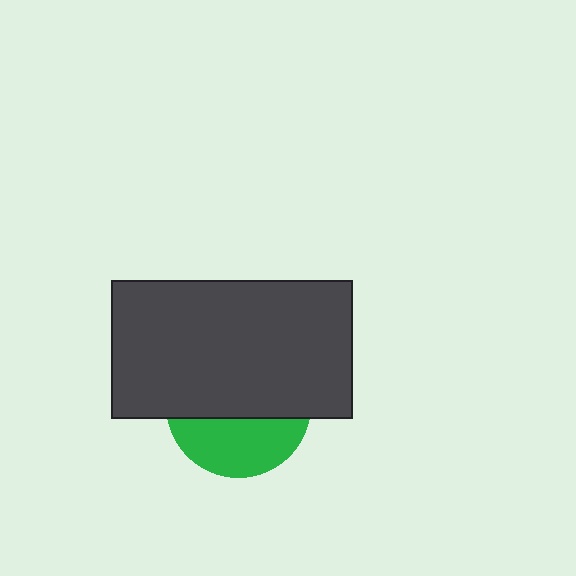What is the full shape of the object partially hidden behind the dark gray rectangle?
The partially hidden object is a green circle.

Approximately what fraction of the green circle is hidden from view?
Roughly 63% of the green circle is hidden behind the dark gray rectangle.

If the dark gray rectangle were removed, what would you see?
You would see the complete green circle.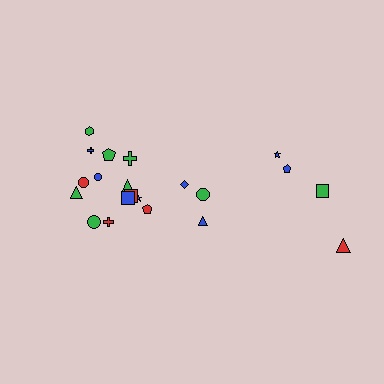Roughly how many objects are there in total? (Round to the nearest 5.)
Roughly 20 objects in total.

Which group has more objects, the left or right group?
The left group.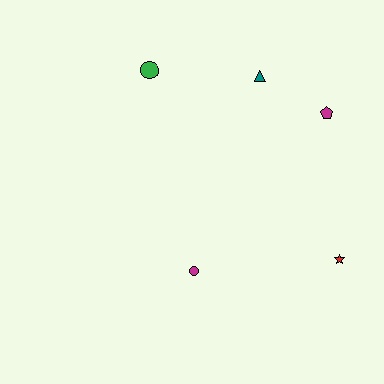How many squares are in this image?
There are no squares.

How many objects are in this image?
There are 5 objects.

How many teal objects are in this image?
There is 1 teal object.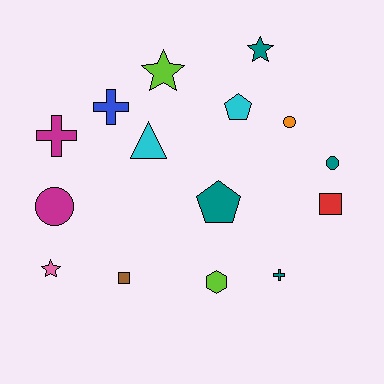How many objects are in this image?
There are 15 objects.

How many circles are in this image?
There are 3 circles.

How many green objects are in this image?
There are no green objects.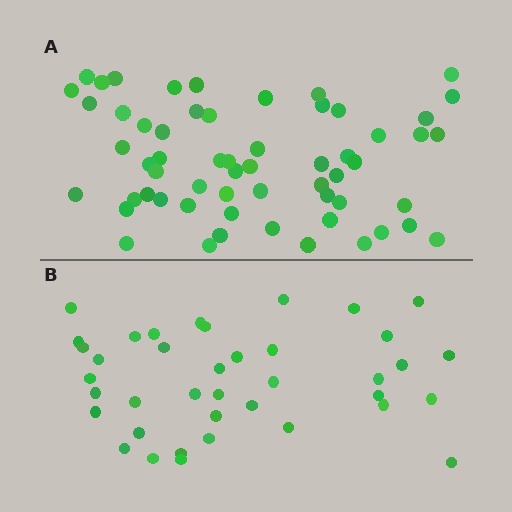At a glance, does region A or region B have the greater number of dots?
Region A (the top region) has more dots.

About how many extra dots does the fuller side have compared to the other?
Region A has approximately 20 more dots than region B.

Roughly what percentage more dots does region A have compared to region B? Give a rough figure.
About 50% more.